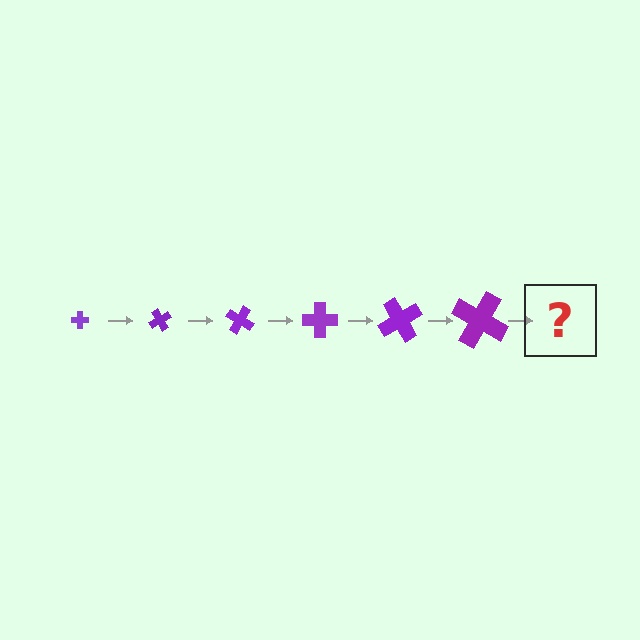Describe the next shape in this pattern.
It should be a cross, larger than the previous one and rotated 360 degrees from the start.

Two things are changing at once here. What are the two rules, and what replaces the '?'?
The two rules are that the cross grows larger each step and it rotates 60 degrees each step. The '?' should be a cross, larger than the previous one and rotated 360 degrees from the start.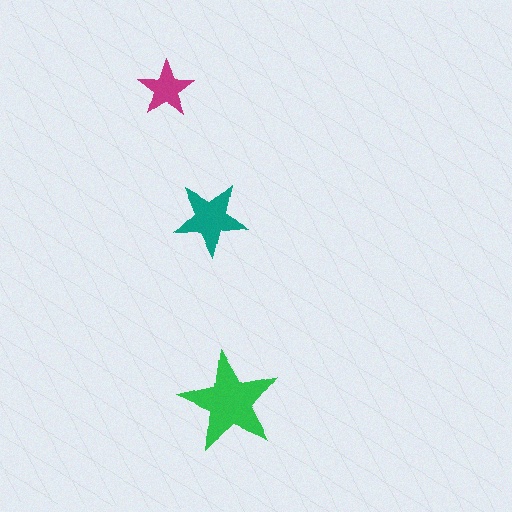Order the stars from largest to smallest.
the green one, the teal one, the magenta one.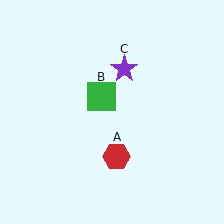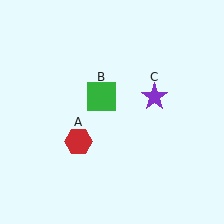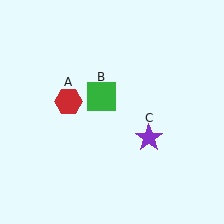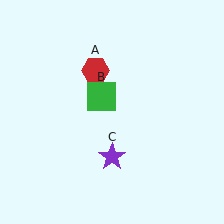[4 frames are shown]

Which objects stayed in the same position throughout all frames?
Green square (object B) remained stationary.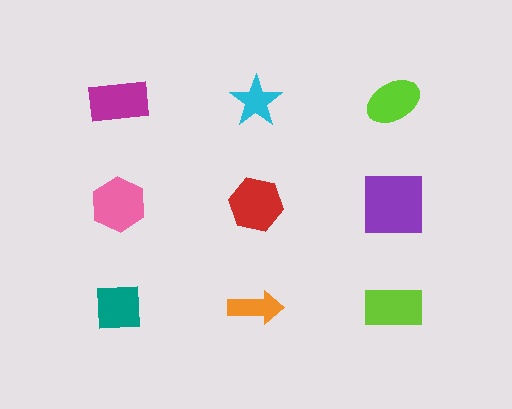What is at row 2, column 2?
A red hexagon.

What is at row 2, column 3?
A purple square.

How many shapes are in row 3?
3 shapes.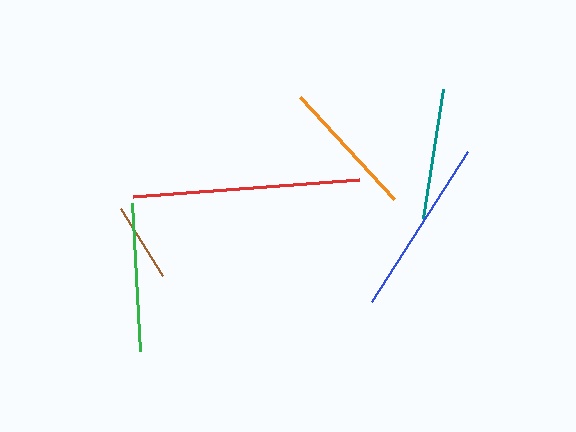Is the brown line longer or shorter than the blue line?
The blue line is longer than the brown line.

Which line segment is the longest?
The red line is the longest at approximately 227 pixels.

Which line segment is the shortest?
The brown line is the shortest at approximately 79 pixels.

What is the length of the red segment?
The red segment is approximately 227 pixels long.